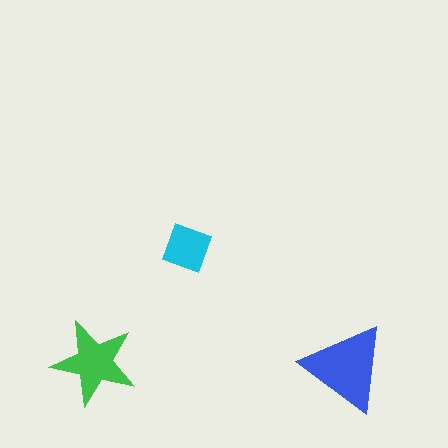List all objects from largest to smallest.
The blue triangle, the green star, the cyan diamond.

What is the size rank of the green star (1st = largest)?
2nd.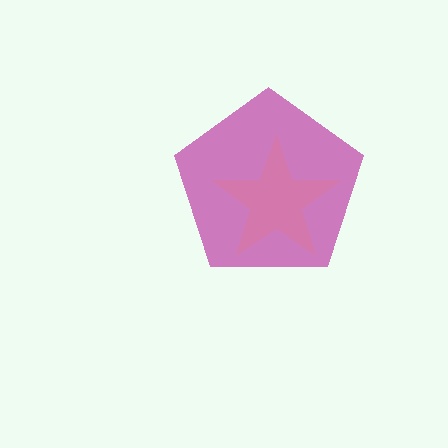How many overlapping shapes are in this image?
There are 2 overlapping shapes in the image.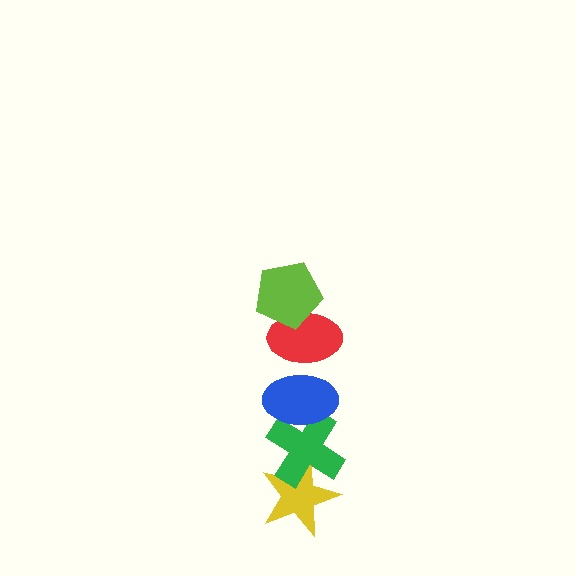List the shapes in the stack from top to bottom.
From top to bottom: the lime pentagon, the red ellipse, the blue ellipse, the green cross, the yellow star.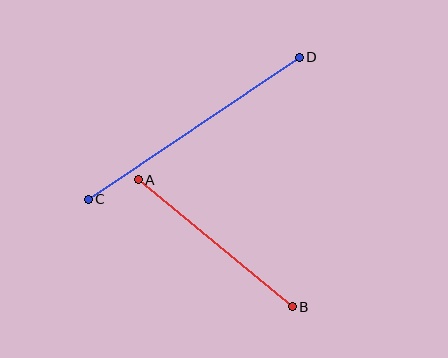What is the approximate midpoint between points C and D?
The midpoint is at approximately (194, 128) pixels.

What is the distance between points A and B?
The distance is approximately 199 pixels.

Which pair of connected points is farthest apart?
Points C and D are farthest apart.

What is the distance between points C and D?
The distance is approximately 255 pixels.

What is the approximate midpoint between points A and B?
The midpoint is at approximately (215, 243) pixels.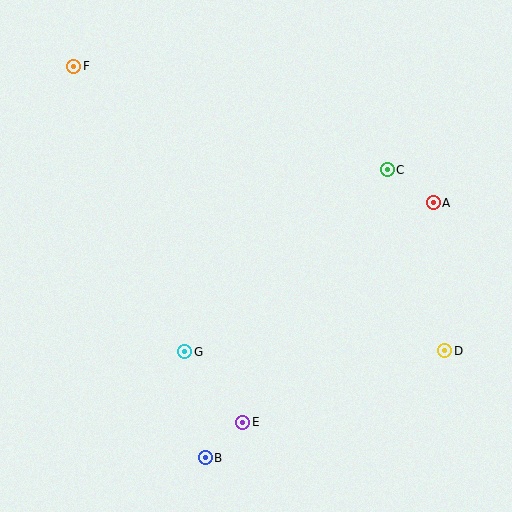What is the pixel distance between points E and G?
The distance between E and G is 91 pixels.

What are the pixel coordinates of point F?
Point F is at (74, 66).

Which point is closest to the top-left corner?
Point F is closest to the top-left corner.